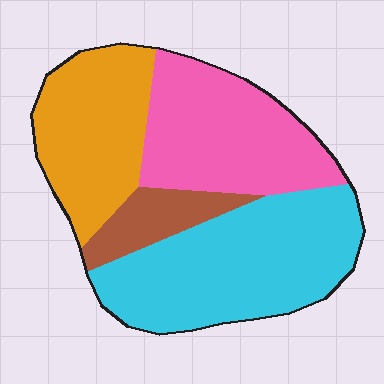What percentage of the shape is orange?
Orange covers around 25% of the shape.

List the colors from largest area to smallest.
From largest to smallest: cyan, pink, orange, brown.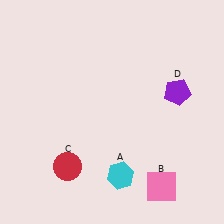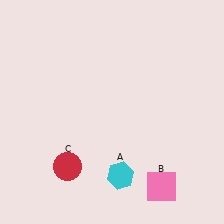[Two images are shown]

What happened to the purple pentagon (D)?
The purple pentagon (D) was removed in Image 2. It was in the top-right area of Image 1.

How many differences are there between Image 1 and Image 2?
There is 1 difference between the two images.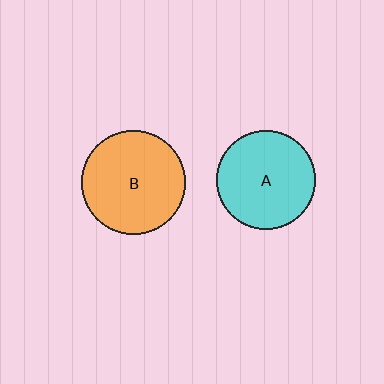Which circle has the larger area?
Circle B (orange).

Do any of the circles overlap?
No, none of the circles overlap.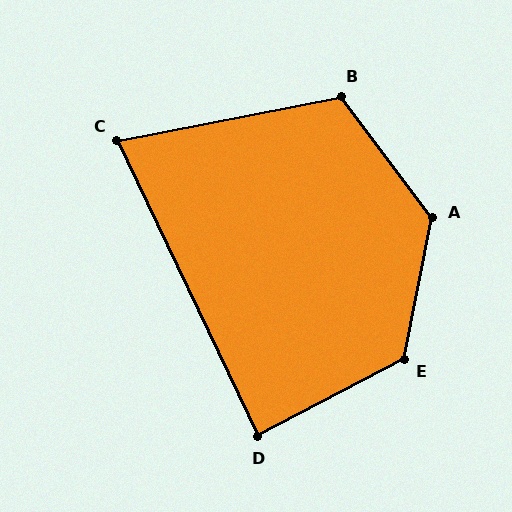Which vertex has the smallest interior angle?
C, at approximately 76 degrees.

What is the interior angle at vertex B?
Approximately 116 degrees (obtuse).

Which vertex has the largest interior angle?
A, at approximately 132 degrees.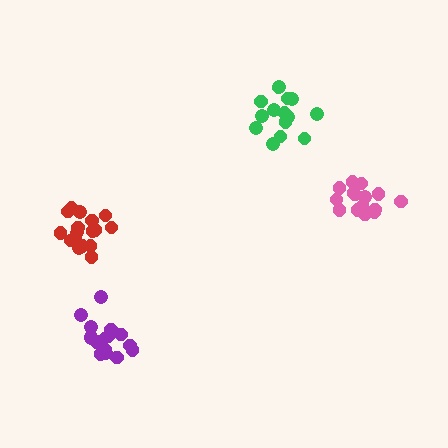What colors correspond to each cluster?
The clusters are colored: red, purple, green, pink.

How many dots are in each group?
Group 1: 18 dots, Group 2: 16 dots, Group 3: 15 dots, Group 4: 15 dots (64 total).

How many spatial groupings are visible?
There are 4 spatial groupings.